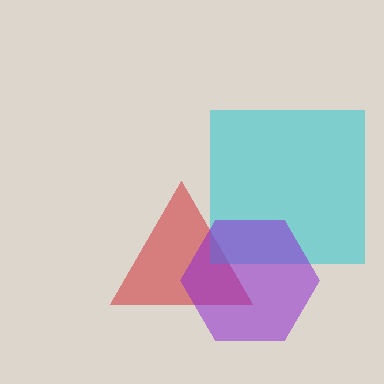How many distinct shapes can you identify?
There are 3 distinct shapes: a red triangle, a cyan square, a purple hexagon.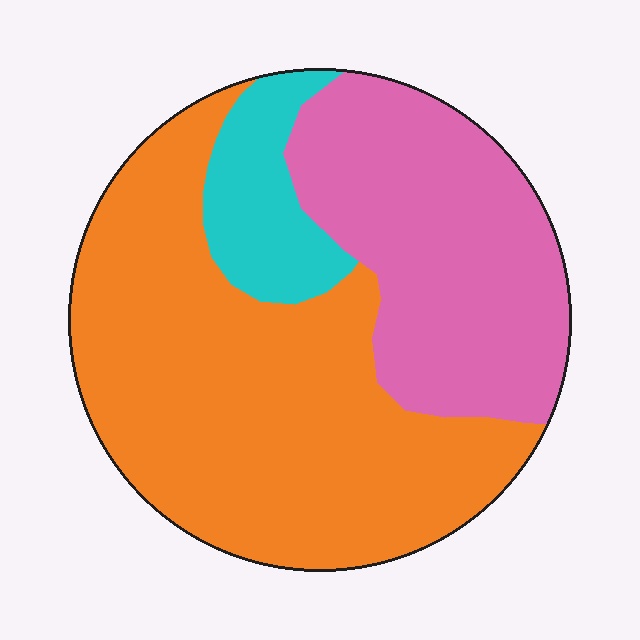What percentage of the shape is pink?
Pink covers about 35% of the shape.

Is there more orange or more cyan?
Orange.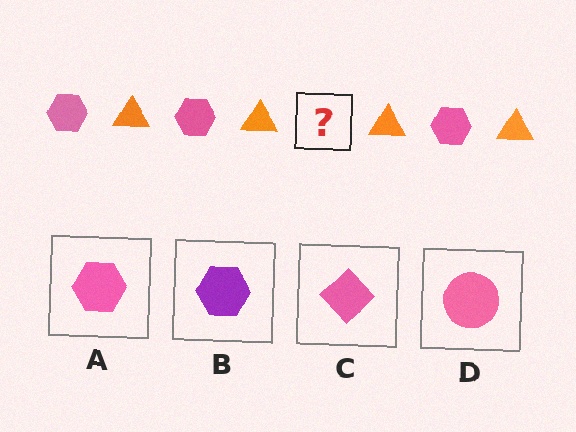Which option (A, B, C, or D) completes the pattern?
A.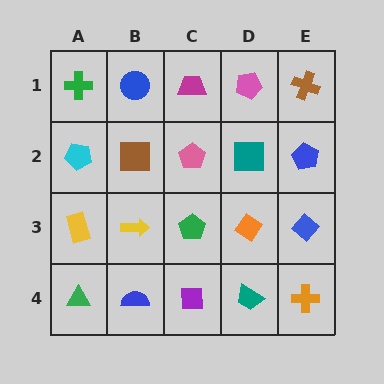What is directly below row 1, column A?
A cyan pentagon.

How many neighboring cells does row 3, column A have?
3.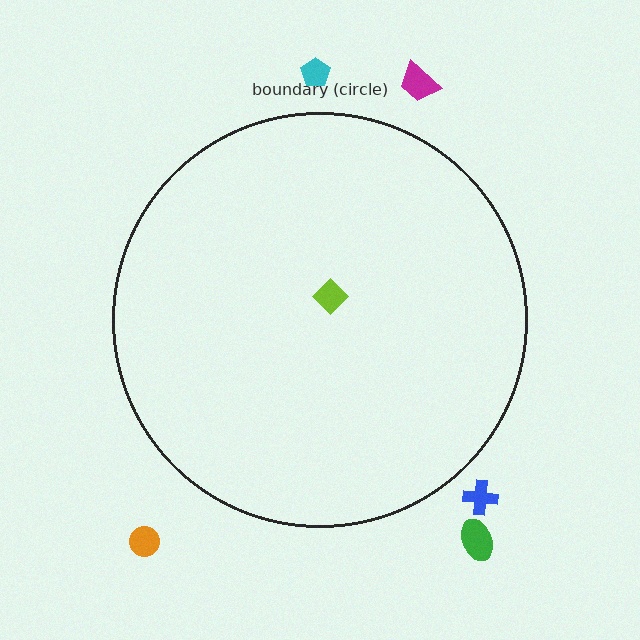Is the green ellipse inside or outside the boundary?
Outside.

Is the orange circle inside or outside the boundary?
Outside.